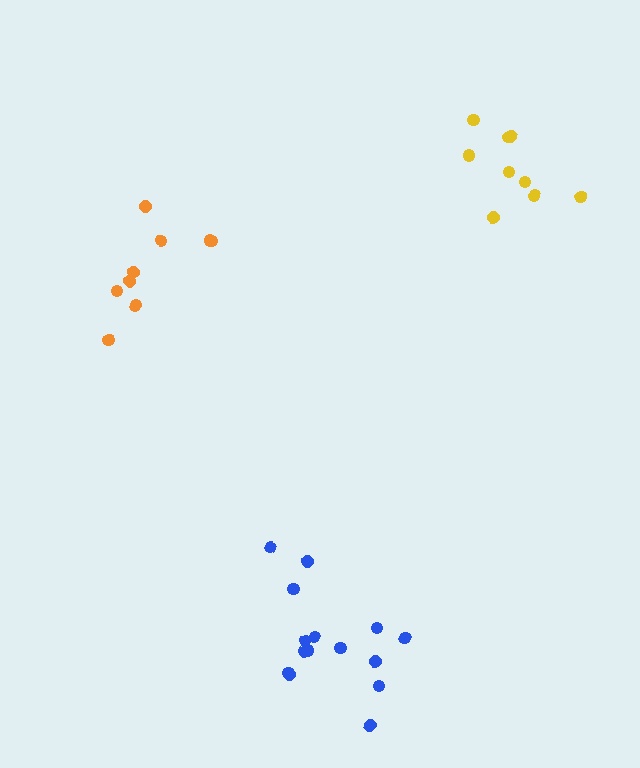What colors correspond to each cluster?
The clusters are colored: orange, blue, yellow.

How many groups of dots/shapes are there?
There are 3 groups.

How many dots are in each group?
Group 1: 9 dots, Group 2: 15 dots, Group 3: 9 dots (33 total).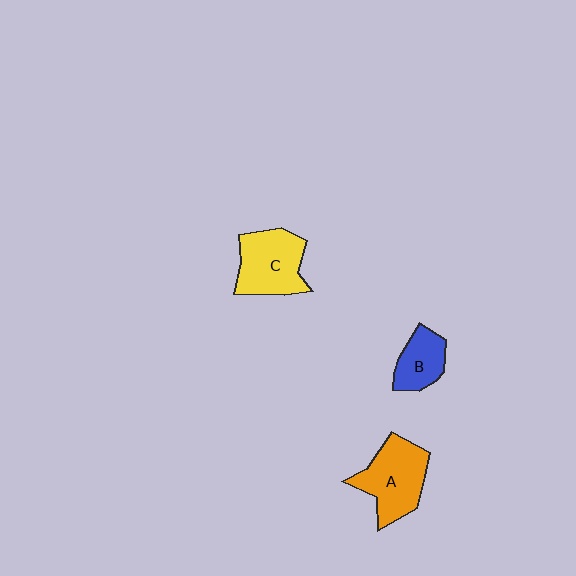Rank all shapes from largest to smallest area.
From largest to smallest: A (orange), C (yellow), B (blue).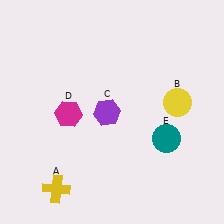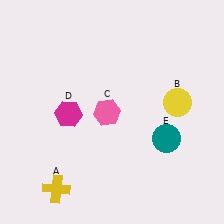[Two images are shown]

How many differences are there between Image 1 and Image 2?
There is 1 difference between the two images.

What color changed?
The hexagon (C) changed from purple in Image 1 to pink in Image 2.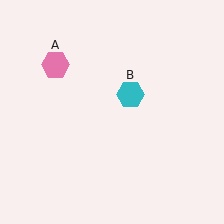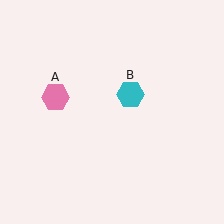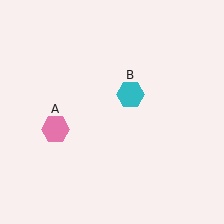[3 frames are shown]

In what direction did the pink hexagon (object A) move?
The pink hexagon (object A) moved down.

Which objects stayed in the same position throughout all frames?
Cyan hexagon (object B) remained stationary.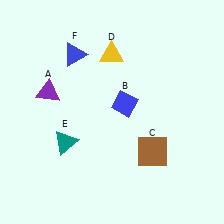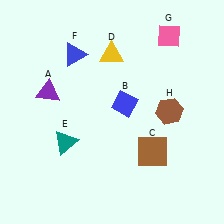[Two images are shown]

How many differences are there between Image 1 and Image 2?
There are 2 differences between the two images.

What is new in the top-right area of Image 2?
A pink diamond (G) was added in the top-right area of Image 2.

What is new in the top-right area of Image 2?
A brown hexagon (H) was added in the top-right area of Image 2.